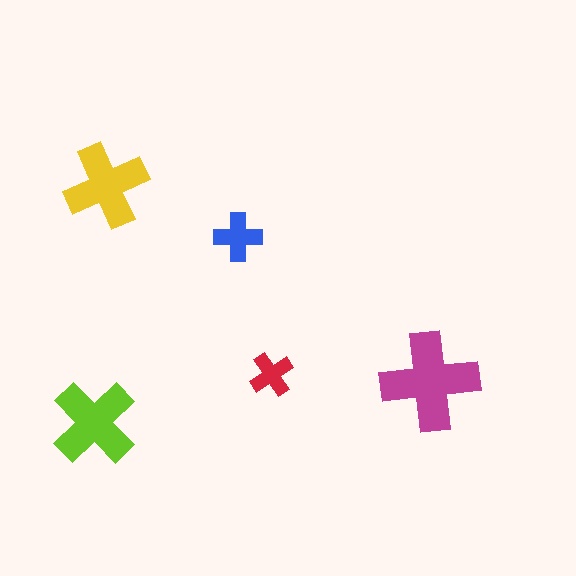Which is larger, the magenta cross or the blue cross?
The magenta one.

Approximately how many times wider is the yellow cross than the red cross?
About 2 times wider.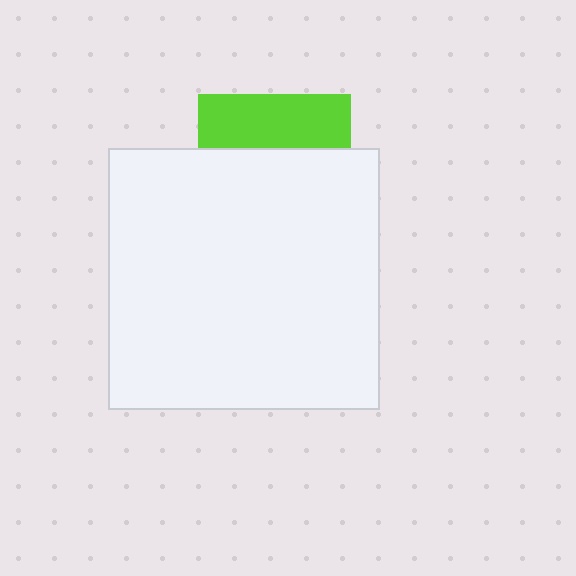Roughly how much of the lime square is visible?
A small part of it is visible (roughly 35%).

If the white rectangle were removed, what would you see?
You would see the complete lime square.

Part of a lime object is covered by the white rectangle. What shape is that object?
It is a square.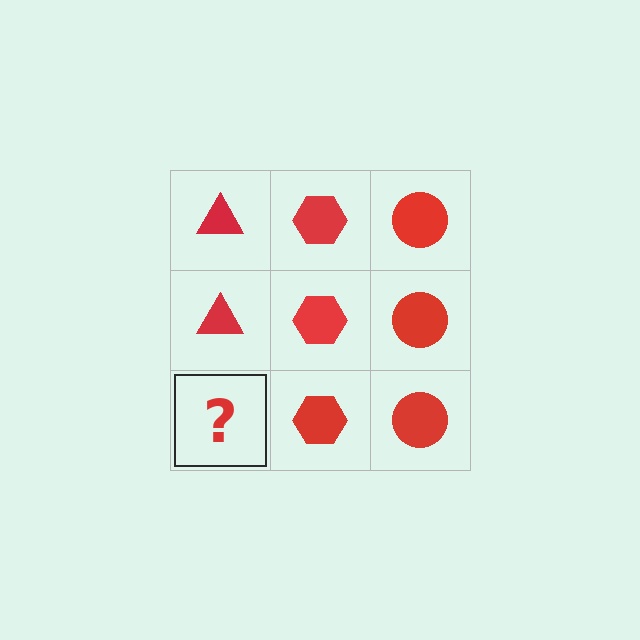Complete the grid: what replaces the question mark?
The question mark should be replaced with a red triangle.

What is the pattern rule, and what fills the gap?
The rule is that each column has a consistent shape. The gap should be filled with a red triangle.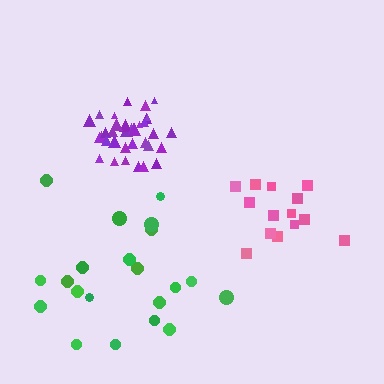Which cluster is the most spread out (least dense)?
Green.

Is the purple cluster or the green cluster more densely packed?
Purple.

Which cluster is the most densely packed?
Purple.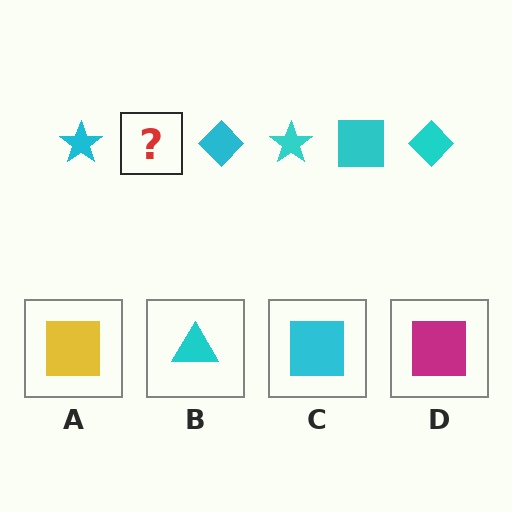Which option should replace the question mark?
Option C.